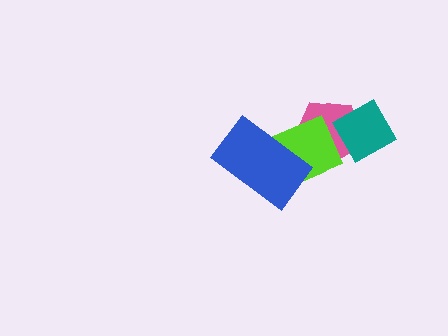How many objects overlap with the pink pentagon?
3 objects overlap with the pink pentagon.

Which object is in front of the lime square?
The blue rectangle is in front of the lime square.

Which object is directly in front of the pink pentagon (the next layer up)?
The teal diamond is directly in front of the pink pentagon.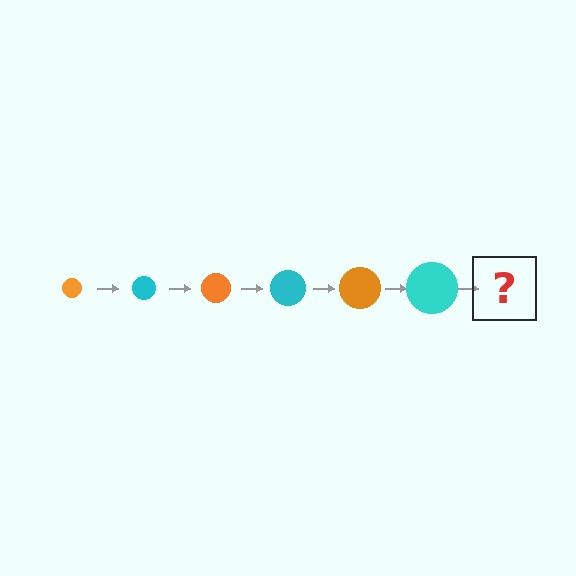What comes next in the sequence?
The next element should be an orange circle, larger than the previous one.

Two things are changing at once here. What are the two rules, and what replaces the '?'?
The two rules are that the circle grows larger each step and the color cycles through orange and cyan. The '?' should be an orange circle, larger than the previous one.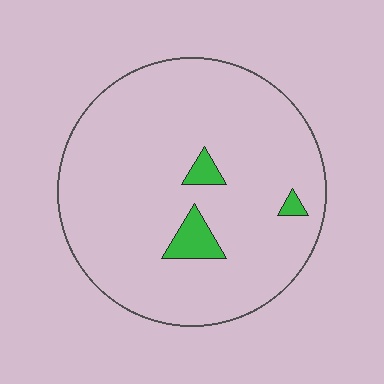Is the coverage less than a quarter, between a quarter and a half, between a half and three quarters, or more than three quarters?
Less than a quarter.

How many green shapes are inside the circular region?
3.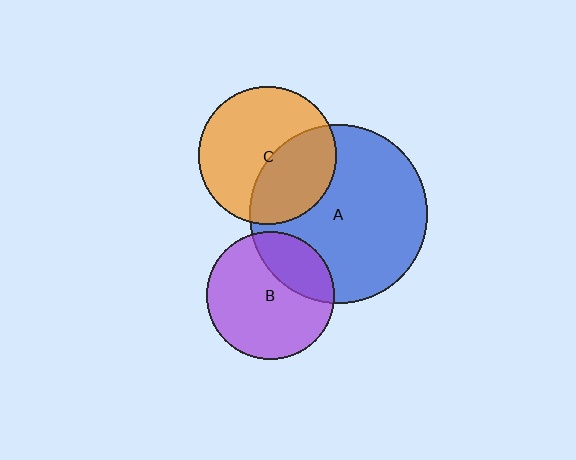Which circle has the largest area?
Circle A (blue).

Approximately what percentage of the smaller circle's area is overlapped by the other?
Approximately 40%.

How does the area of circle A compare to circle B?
Approximately 1.9 times.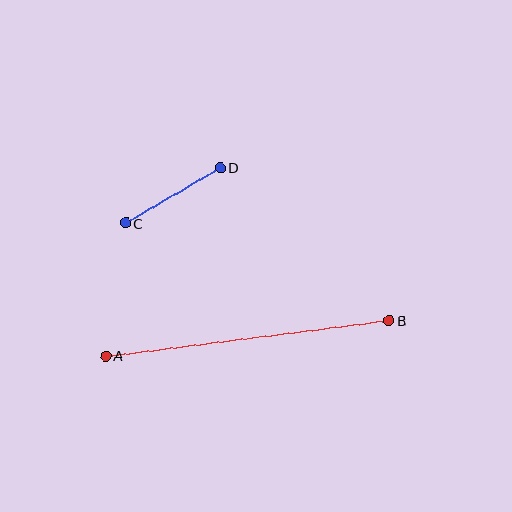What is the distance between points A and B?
The distance is approximately 286 pixels.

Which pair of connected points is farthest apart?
Points A and B are farthest apart.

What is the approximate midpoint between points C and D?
The midpoint is at approximately (173, 196) pixels.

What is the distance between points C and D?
The distance is approximately 110 pixels.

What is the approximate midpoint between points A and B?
The midpoint is at approximately (247, 338) pixels.